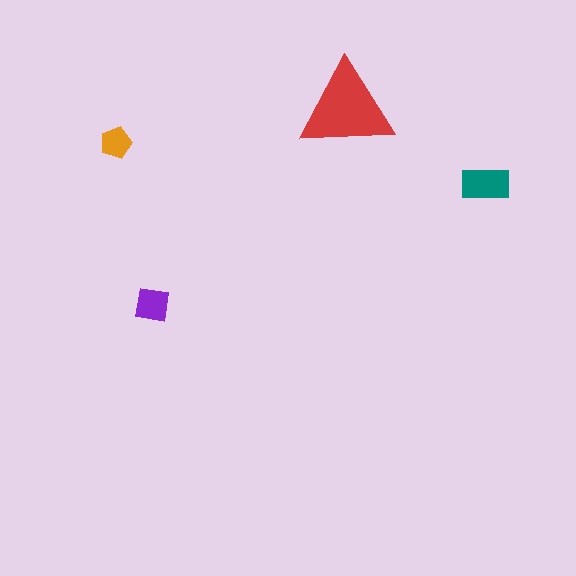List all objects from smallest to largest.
The orange pentagon, the purple square, the teal rectangle, the red triangle.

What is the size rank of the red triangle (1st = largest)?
1st.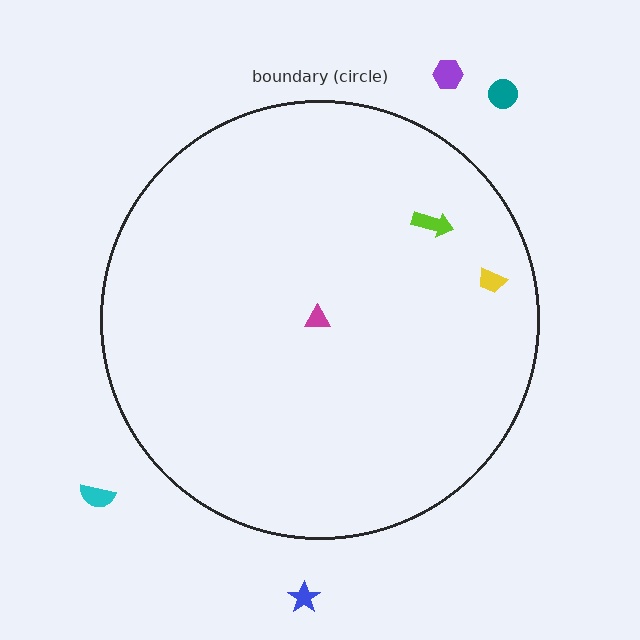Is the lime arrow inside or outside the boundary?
Inside.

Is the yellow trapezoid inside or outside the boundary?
Inside.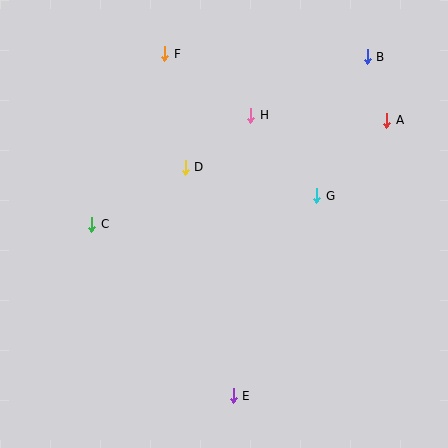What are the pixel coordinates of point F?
Point F is at (165, 54).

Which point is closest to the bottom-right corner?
Point E is closest to the bottom-right corner.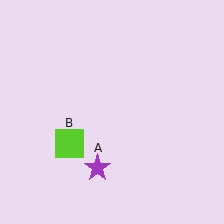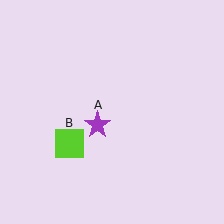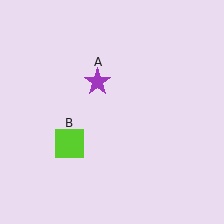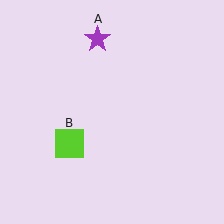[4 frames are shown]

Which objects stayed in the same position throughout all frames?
Lime square (object B) remained stationary.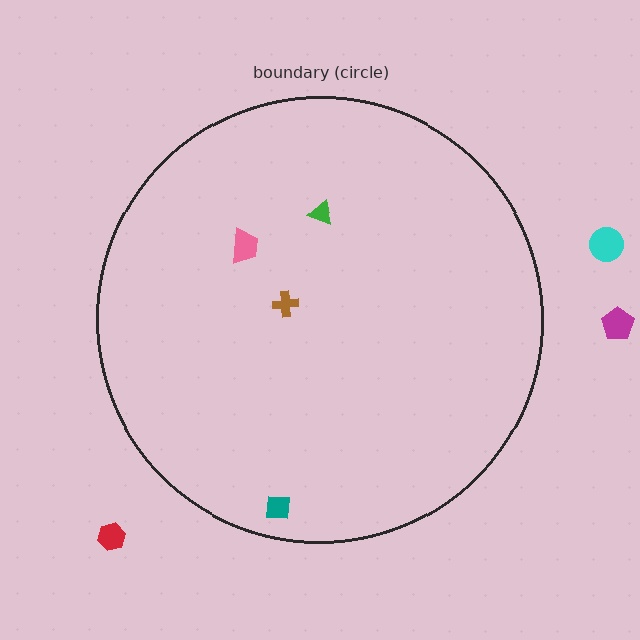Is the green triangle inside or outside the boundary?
Inside.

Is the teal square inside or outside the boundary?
Inside.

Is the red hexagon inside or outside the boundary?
Outside.